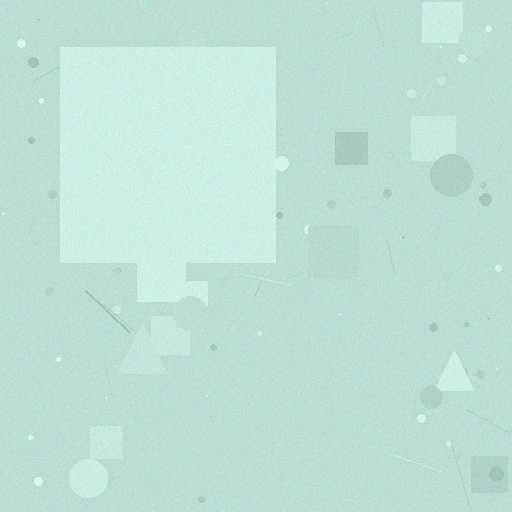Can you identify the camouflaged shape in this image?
The camouflaged shape is a square.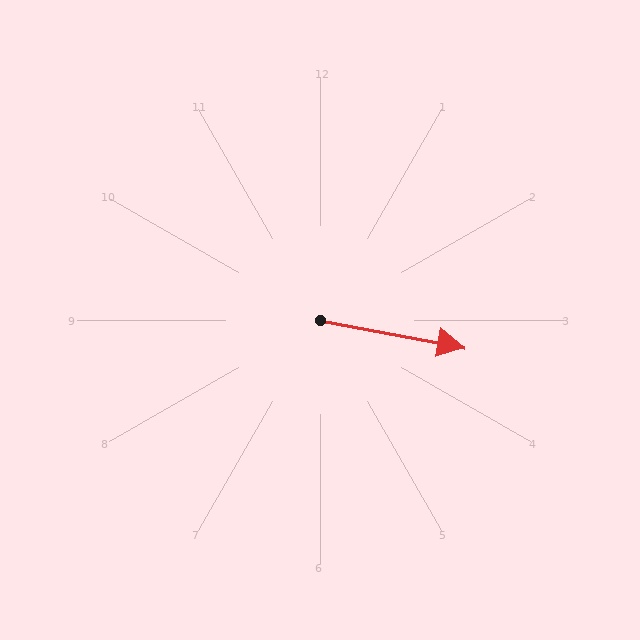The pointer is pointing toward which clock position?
Roughly 3 o'clock.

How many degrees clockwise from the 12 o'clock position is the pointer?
Approximately 101 degrees.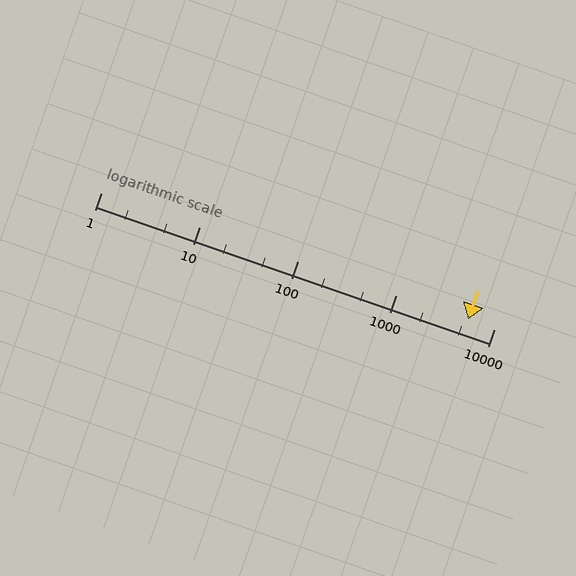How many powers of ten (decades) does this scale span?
The scale spans 4 decades, from 1 to 10000.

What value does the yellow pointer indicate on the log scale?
The pointer indicates approximately 5400.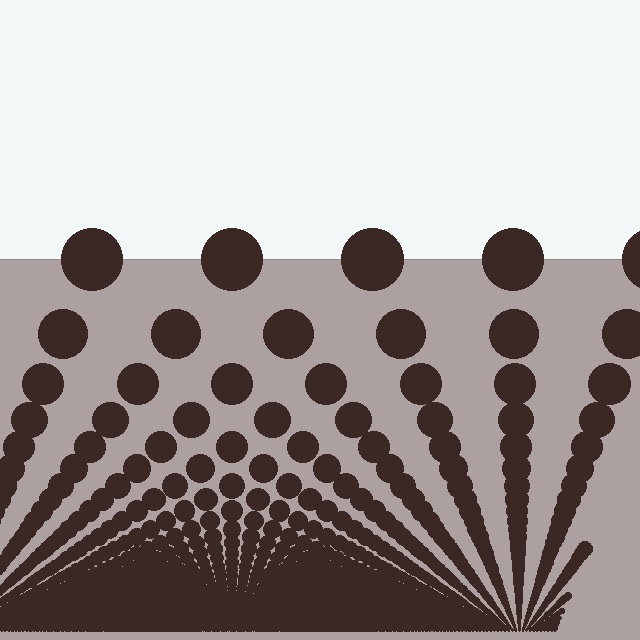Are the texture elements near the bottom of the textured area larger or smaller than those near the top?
Smaller. The gradient is inverted — elements near the bottom are smaller and denser.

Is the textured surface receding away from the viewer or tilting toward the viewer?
The surface appears to tilt toward the viewer. Texture elements get larger and sparser toward the top.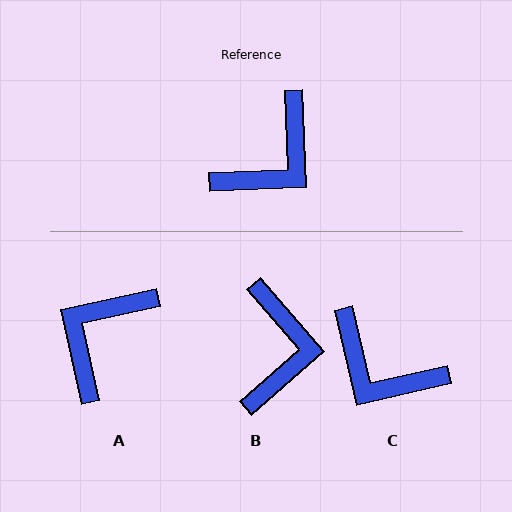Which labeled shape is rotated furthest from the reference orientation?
A, about 170 degrees away.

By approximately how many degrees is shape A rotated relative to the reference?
Approximately 170 degrees clockwise.